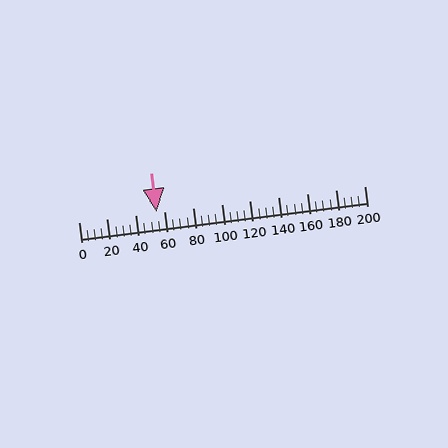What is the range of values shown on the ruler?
The ruler shows values from 0 to 200.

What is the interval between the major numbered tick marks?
The major tick marks are spaced 20 units apart.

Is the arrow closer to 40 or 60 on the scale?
The arrow is closer to 60.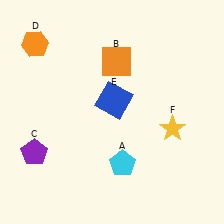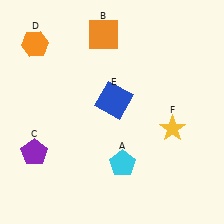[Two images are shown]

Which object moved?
The orange square (B) moved up.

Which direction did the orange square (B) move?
The orange square (B) moved up.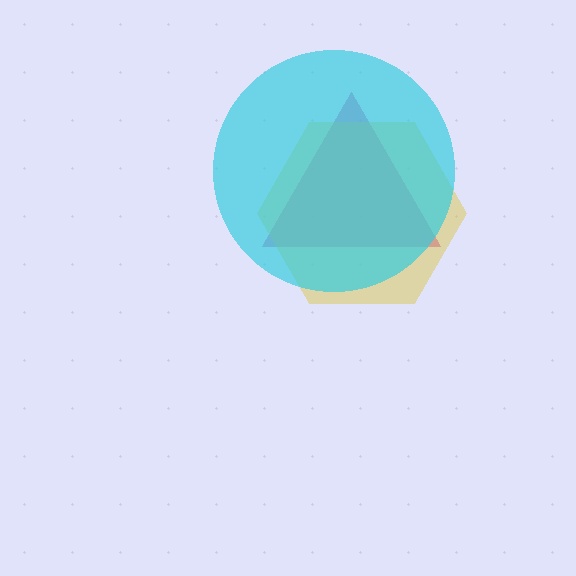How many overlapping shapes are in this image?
There are 3 overlapping shapes in the image.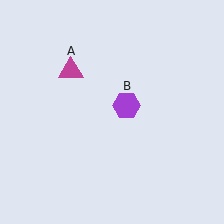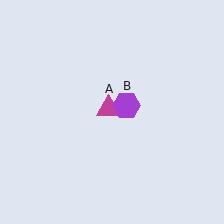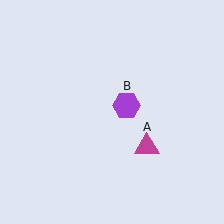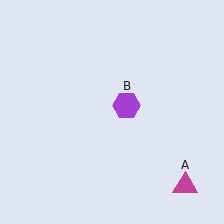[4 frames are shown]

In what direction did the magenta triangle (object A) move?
The magenta triangle (object A) moved down and to the right.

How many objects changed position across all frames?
1 object changed position: magenta triangle (object A).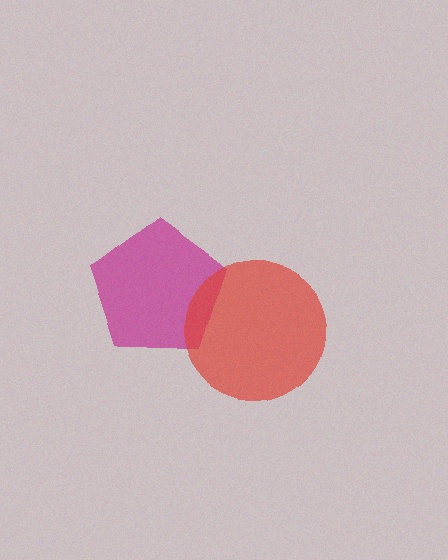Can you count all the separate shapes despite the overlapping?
Yes, there are 2 separate shapes.